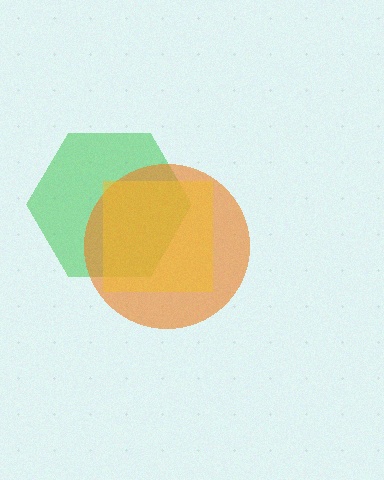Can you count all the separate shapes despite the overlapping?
Yes, there are 3 separate shapes.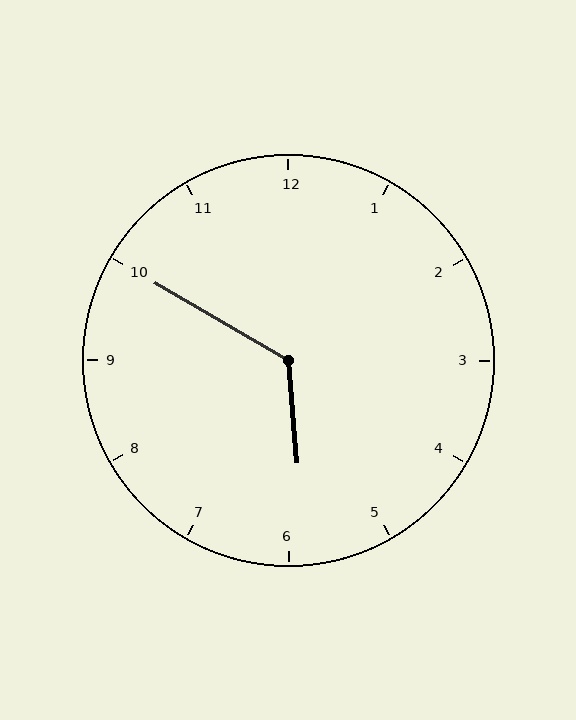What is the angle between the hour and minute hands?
Approximately 125 degrees.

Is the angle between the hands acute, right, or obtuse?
It is obtuse.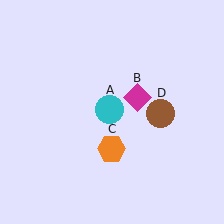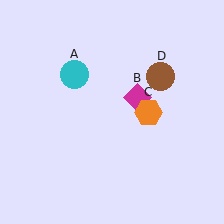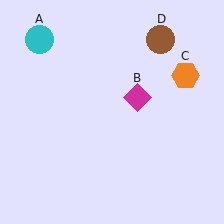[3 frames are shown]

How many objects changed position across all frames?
3 objects changed position: cyan circle (object A), orange hexagon (object C), brown circle (object D).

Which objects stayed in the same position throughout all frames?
Magenta diamond (object B) remained stationary.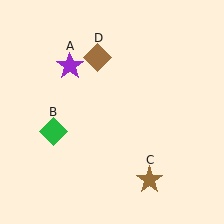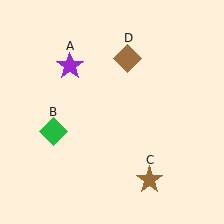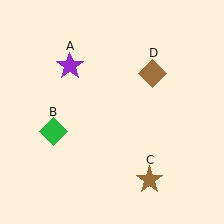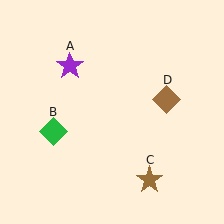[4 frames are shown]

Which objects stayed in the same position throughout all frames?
Purple star (object A) and green diamond (object B) and brown star (object C) remained stationary.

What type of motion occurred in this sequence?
The brown diamond (object D) rotated clockwise around the center of the scene.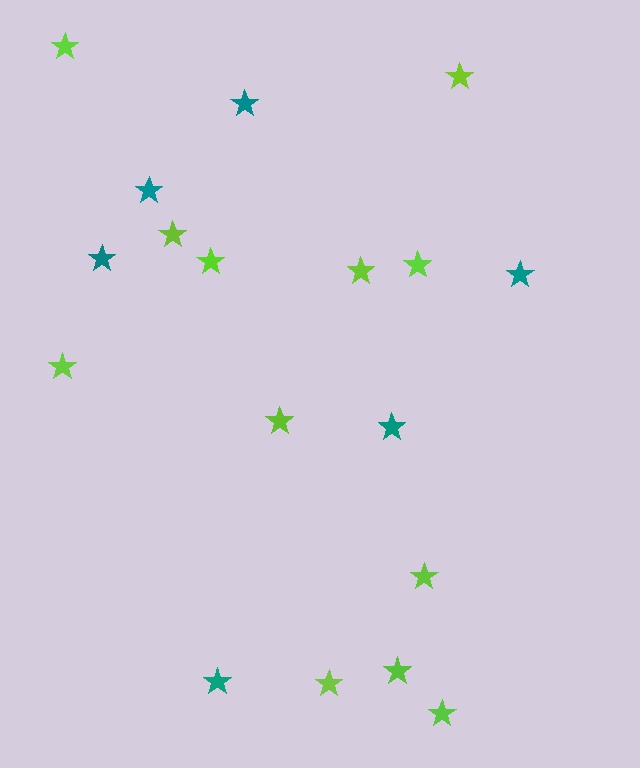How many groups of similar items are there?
There are 2 groups: one group of teal stars (6) and one group of lime stars (12).